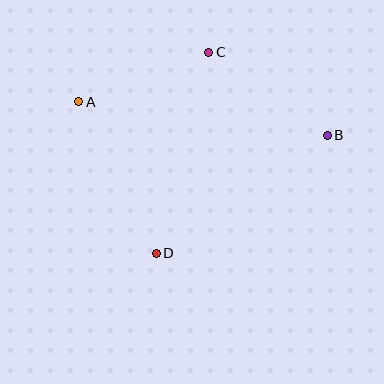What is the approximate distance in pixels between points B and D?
The distance between B and D is approximately 207 pixels.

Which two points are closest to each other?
Points A and C are closest to each other.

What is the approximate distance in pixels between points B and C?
The distance between B and C is approximately 144 pixels.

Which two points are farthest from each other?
Points A and B are farthest from each other.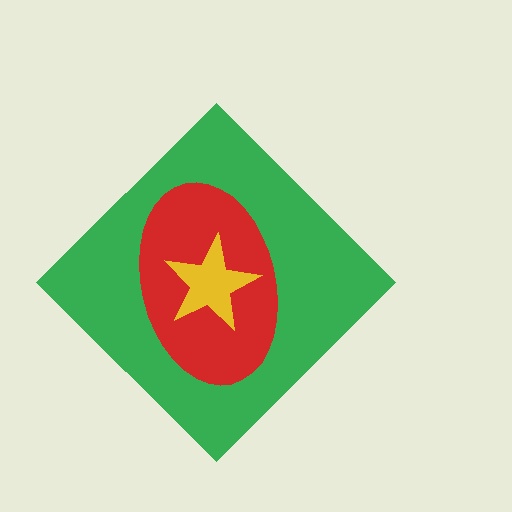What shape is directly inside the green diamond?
The red ellipse.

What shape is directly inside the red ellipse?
The yellow star.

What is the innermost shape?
The yellow star.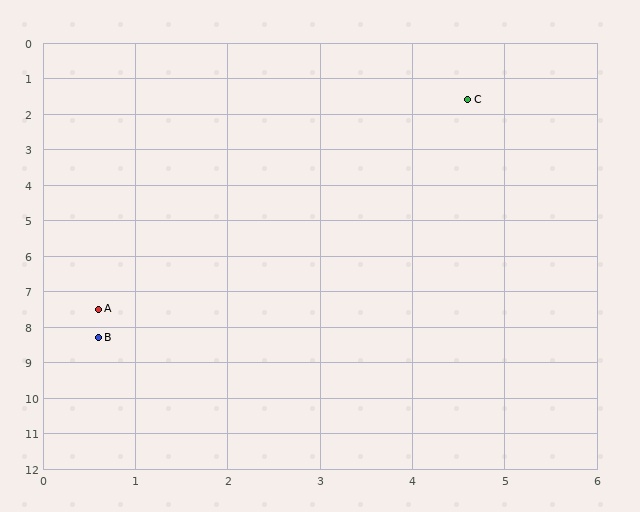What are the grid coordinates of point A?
Point A is at approximately (0.6, 7.5).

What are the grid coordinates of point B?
Point B is at approximately (0.6, 8.3).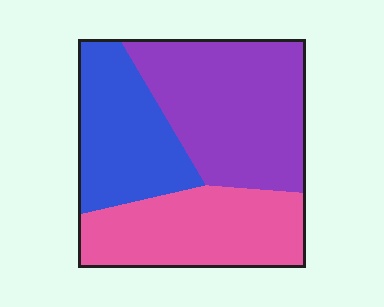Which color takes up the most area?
Purple, at roughly 40%.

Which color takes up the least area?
Blue, at roughly 25%.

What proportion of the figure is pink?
Pink covers around 30% of the figure.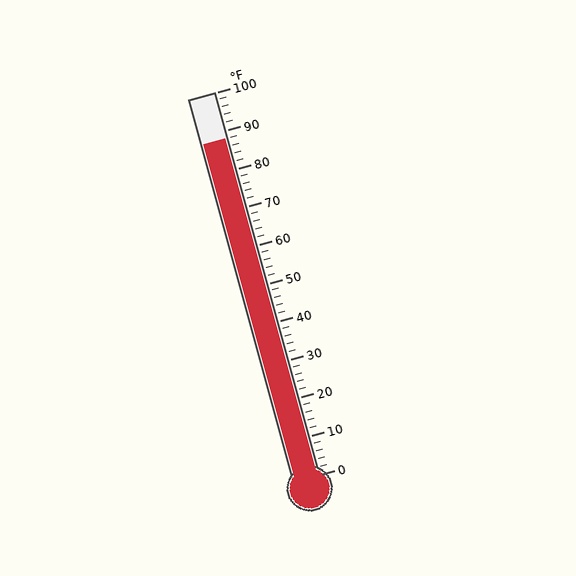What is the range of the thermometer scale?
The thermometer scale ranges from 0°F to 100°F.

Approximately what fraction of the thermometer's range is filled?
The thermometer is filled to approximately 90% of its range.